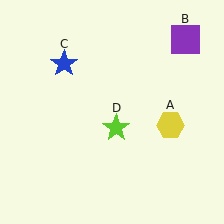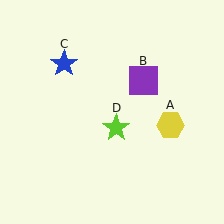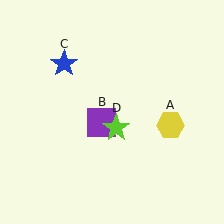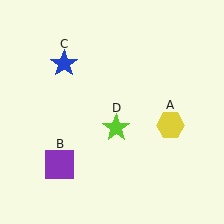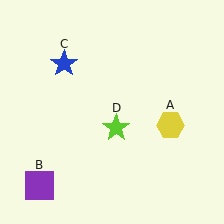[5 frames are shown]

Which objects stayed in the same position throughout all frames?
Yellow hexagon (object A) and blue star (object C) and lime star (object D) remained stationary.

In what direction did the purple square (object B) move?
The purple square (object B) moved down and to the left.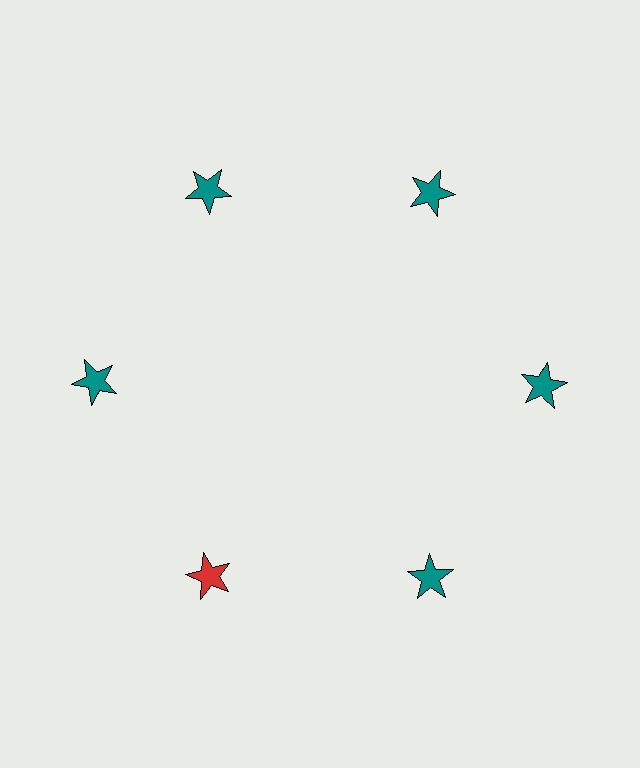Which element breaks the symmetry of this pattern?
The red star at roughly the 7 o'clock position breaks the symmetry. All other shapes are teal stars.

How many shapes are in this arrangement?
There are 6 shapes arranged in a ring pattern.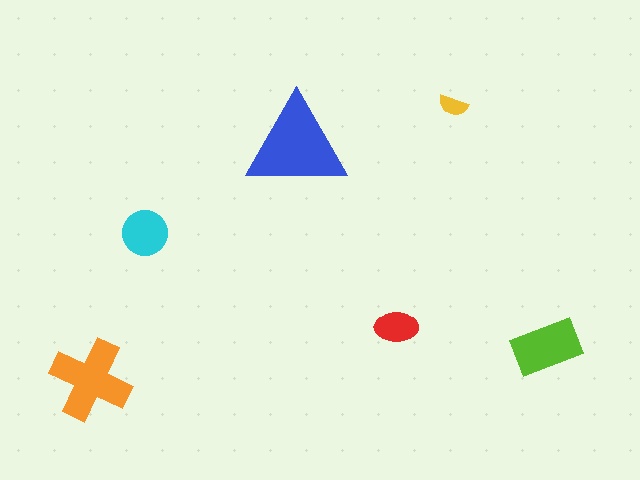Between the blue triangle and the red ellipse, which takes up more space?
The blue triangle.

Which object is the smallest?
The yellow semicircle.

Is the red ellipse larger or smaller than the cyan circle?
Smaller.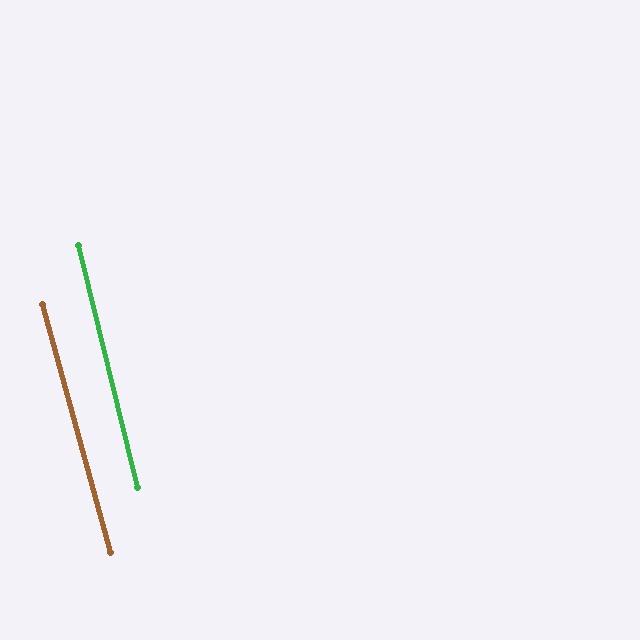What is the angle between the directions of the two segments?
Approximately 2 degrees.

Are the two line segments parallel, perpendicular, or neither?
Parallel — their directions differ by only 1.8°.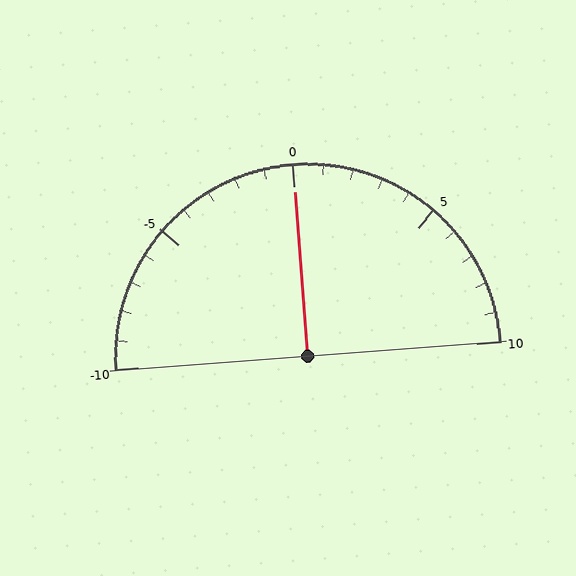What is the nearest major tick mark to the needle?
The nearest major tick mark is 0.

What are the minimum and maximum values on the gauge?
The gauge ranges from -10 to 10.